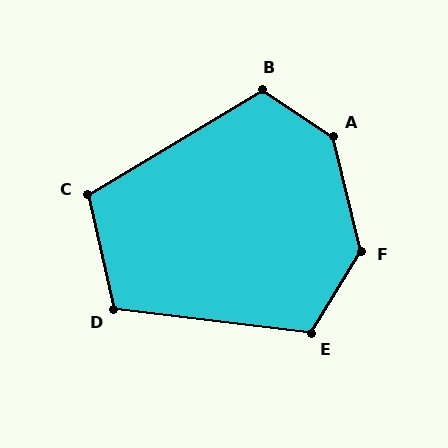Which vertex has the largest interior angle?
A, at approximately 138 degrees.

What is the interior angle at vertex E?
Approximately 114 degrees (obtuse).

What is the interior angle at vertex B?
Approximately 115 degrees (obtuse).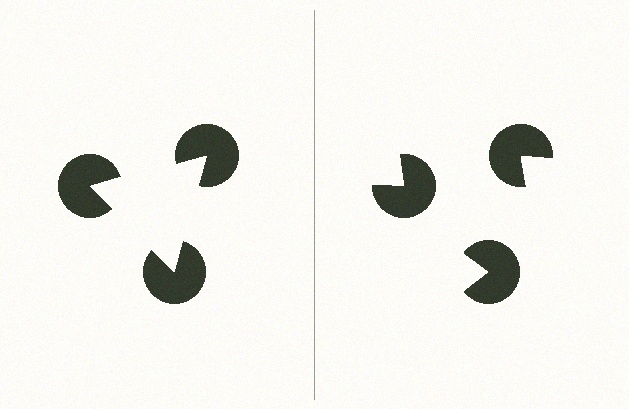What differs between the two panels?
The pac-man discs are positioned identically on both sides; only the wedge orientations differ. On the left they align to a triangle; on the right they are misaligned.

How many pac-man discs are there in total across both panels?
6 — 3 on each side.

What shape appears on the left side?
An illusory triangle.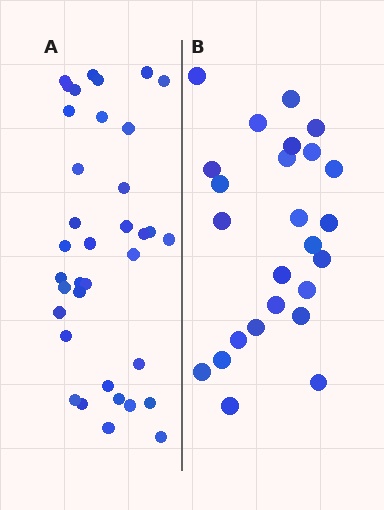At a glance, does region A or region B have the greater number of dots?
Region A (the left region) has more dots.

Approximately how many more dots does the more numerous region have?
Region A has roughly 12 or so more dots than region B.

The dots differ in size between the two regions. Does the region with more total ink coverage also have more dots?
No. Region B has more total ink coverage because its dots are larger, but region A actually contains more individual dots. Total area can be misleading — the number of items is what matters here.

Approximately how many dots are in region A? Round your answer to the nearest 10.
About 40 dots. (The exact count is 36, which rounds to 40.)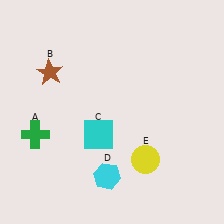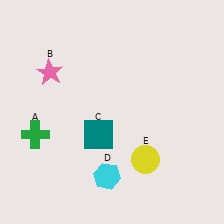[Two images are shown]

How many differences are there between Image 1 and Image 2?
There are 2 differences between the two images.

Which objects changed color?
B changed from brown to pink. C changed from cyan to teal.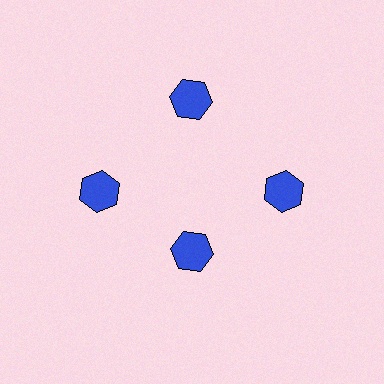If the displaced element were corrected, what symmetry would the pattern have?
It would have 4-fold rotational symmetry — the pattern would map onto itself every 90 degrees.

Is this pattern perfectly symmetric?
No. The 4 blue hexagons are arranged in a ring, but one element near the 6 o'clock position is pulled inward toward the center, breaking the 4-fold rotational symmetry.